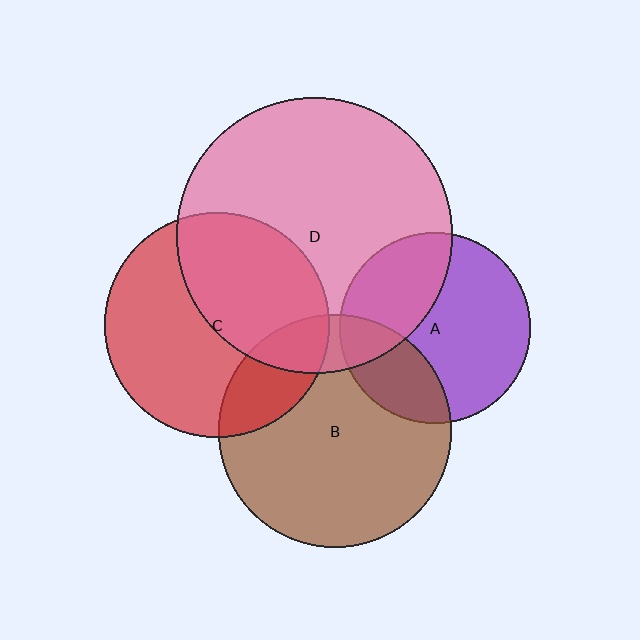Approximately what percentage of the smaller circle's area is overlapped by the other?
Approximately 45%.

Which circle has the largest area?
Circle D (pink).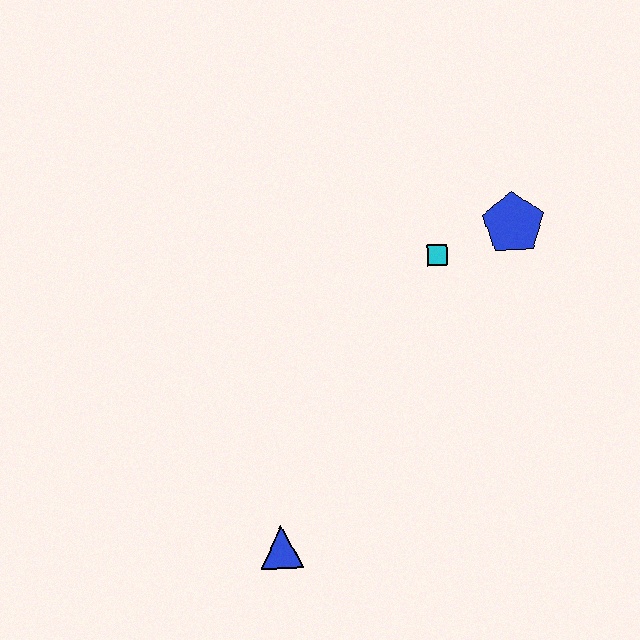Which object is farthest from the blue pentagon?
The blue triangle is farthest from the blue pentagon.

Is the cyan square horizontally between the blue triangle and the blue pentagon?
Yes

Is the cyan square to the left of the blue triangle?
No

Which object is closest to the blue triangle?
The cyan square is closest to the blue triangle.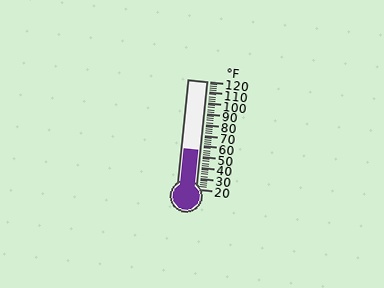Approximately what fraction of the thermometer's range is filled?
The thermometer is filled to approximately 35% of its range.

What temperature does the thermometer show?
The thermometer shows approximately 56°F.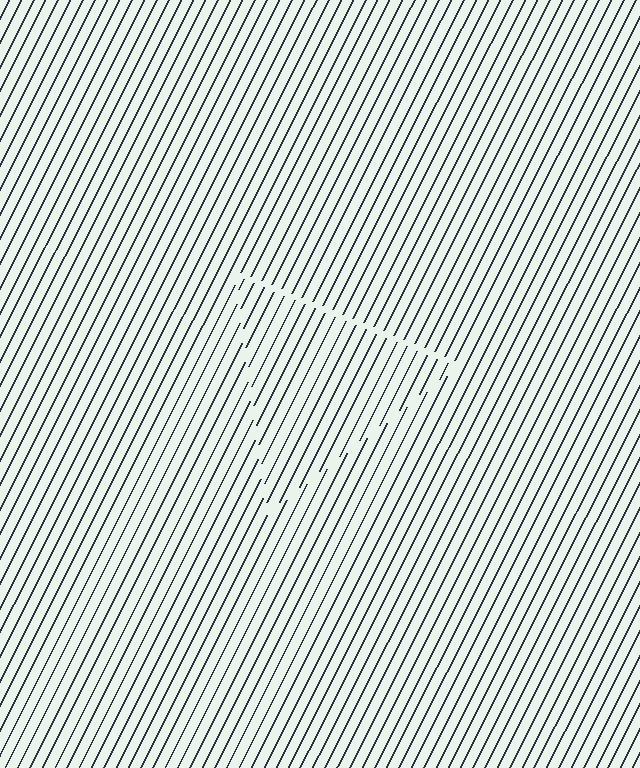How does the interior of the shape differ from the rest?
The interior of the shape contains the same grating, shifted by half a period — the contour is defined by the phase discontinuity where line-ends from the inner and outer gratings abut.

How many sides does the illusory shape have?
3 sides — the line-ends trace a triangle.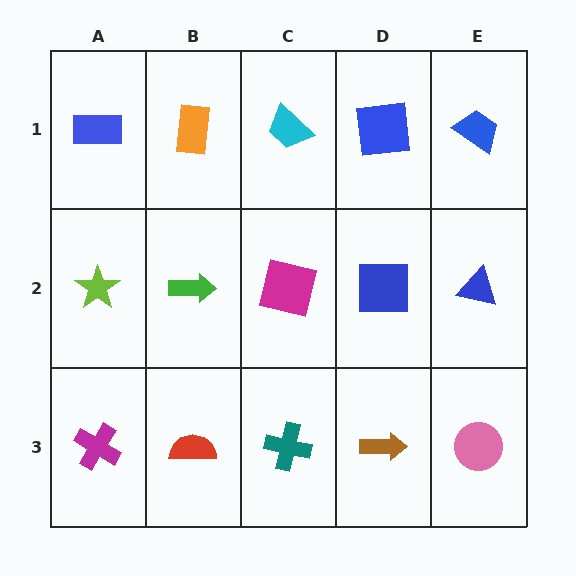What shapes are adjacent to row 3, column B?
A green arrow (row 2, column B), a magenta cross (row 3, column A), a teal cross (row 3, column C).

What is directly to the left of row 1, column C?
An orange rectangle.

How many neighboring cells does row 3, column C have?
3.